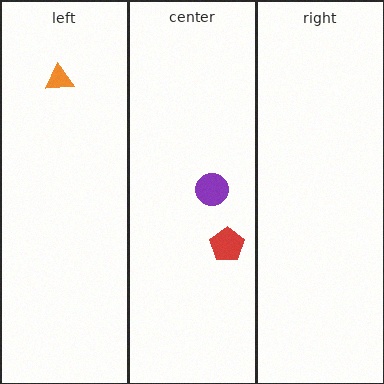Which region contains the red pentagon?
The center region.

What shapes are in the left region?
The orange triangle.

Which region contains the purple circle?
The center region.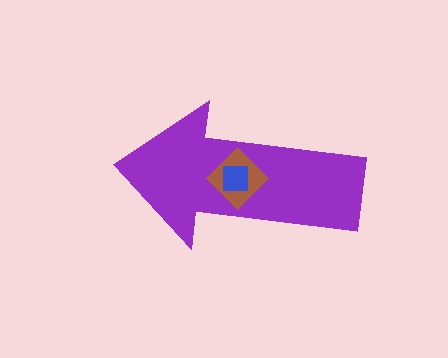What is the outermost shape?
The purple arrow.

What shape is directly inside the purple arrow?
The brown diamond.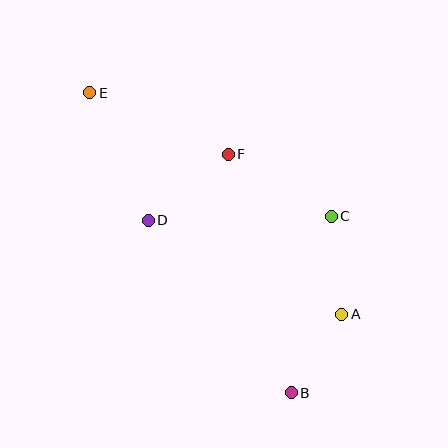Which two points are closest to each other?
Points A and B are closest to each other.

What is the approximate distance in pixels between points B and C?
The distance between B and C is approximately 181 pixels.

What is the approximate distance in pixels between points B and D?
The distance between B and D is approximately 224 pixels.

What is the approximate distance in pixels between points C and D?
The distance between C and D is approximately 183 pixels.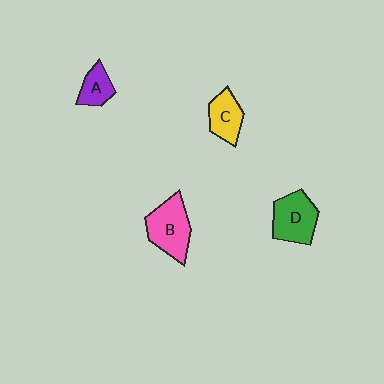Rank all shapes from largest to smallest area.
From largest to smallest: B (pink), D (green), C (yellow), A (purple).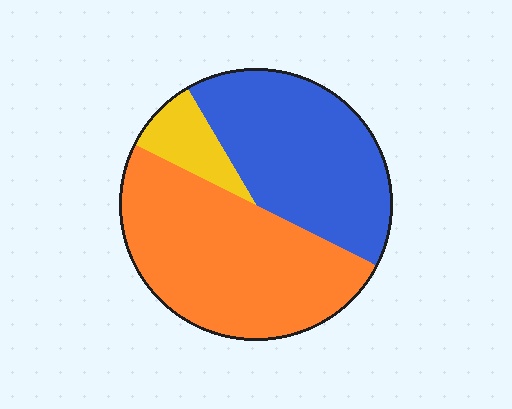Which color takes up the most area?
Orange, at roughly 50%.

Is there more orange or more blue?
Orange.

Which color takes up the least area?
Yellow, at roughly 10%.